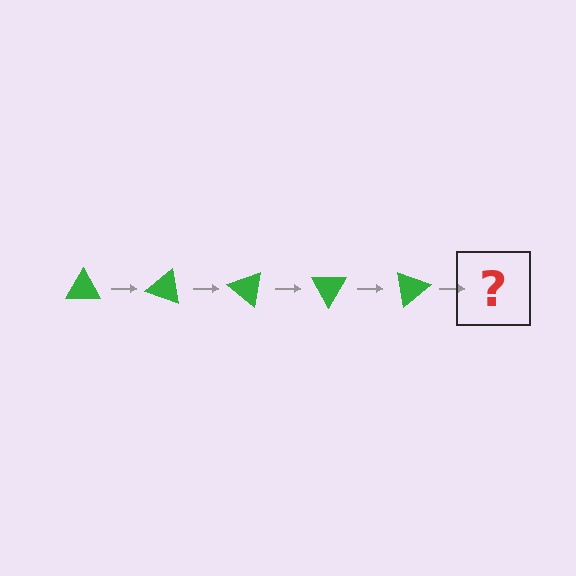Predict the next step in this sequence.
The next step is a green triangle rotated 100 degrees.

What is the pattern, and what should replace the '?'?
The pattern is that the triangle rotates 20 degrees each step. The '?' should be a green triangle rotated 100 degrees.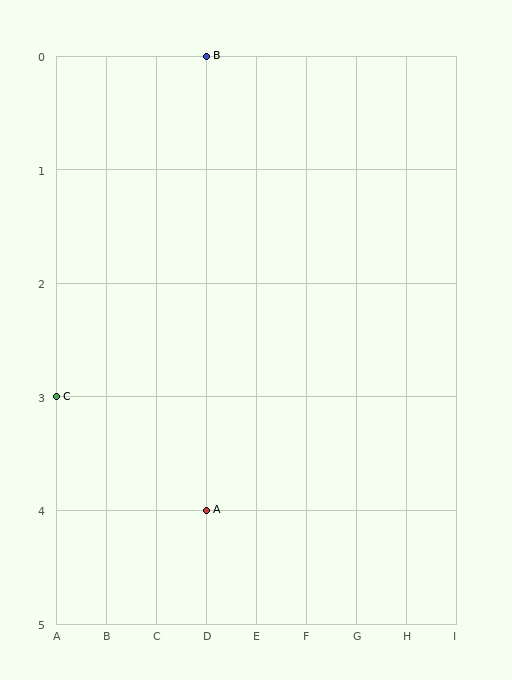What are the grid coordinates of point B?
Point B is at grid coordinates (D, 0).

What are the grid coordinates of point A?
Point A is at grid coordinates (D, 4).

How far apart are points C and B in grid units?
Points C and B are 3 columns and 3 rows apart (about 4.2 grid units diagonally).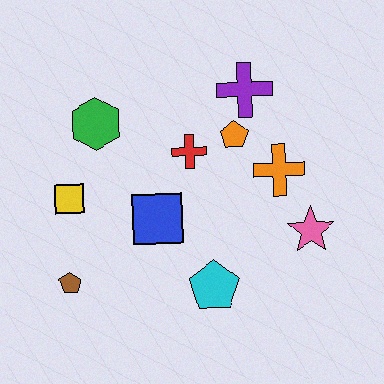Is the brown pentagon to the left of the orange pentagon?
Yes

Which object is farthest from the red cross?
The brown pentagon is farthest from the red cross.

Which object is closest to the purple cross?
The orange pentagon is closest to the purple cross.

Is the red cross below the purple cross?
Yes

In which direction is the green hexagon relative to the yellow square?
The green hexagon is above the yellow square.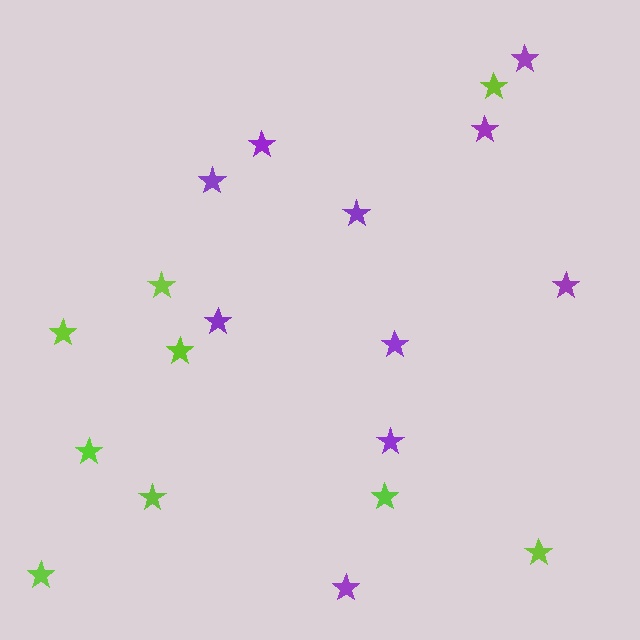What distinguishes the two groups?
There are 2 groups: one group of lime stars (9) and one group of purple stars (10).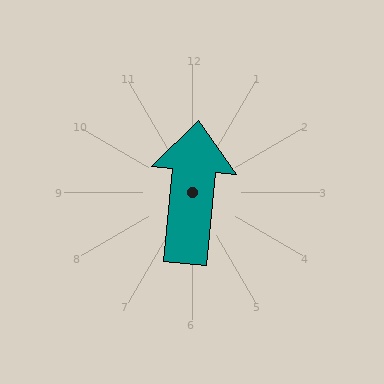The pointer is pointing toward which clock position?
Roughly 12 o'clock.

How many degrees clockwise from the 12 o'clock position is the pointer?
Approximately 5 degrees.